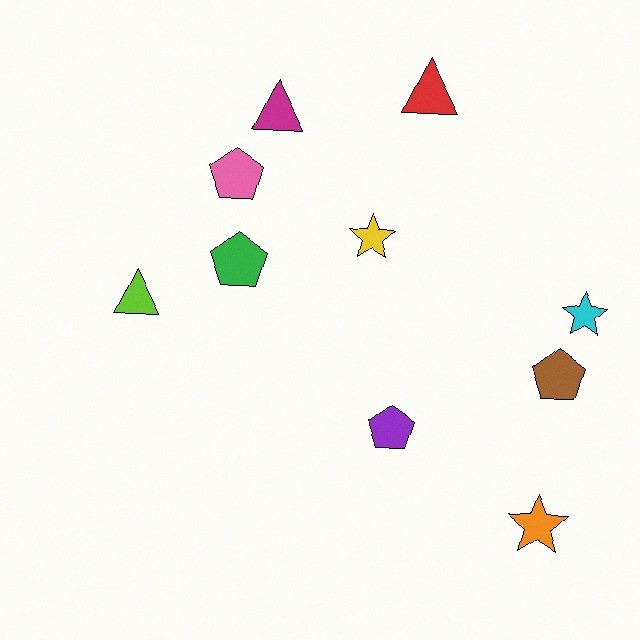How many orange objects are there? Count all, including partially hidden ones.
There is 1 orange object.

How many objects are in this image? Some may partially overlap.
There are 10 objects.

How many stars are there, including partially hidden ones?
There are 3 stars.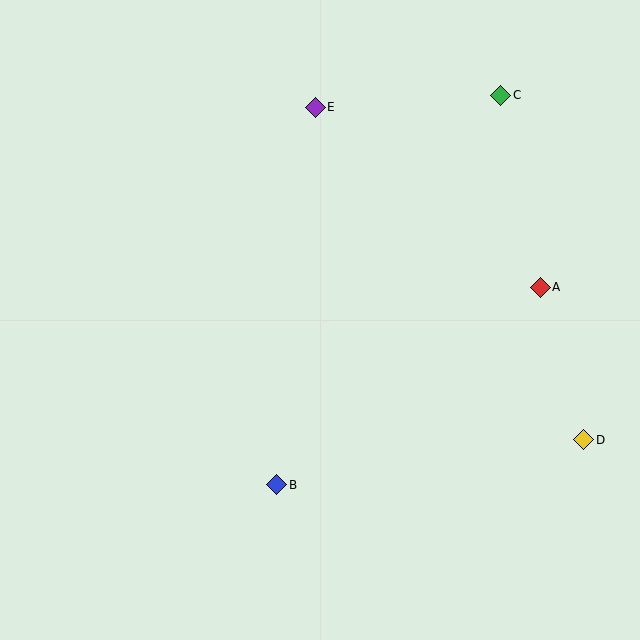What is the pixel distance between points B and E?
The distance between B and E is 379 pixels.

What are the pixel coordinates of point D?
Point D is at (584, 440).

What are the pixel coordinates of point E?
Point E is at (315, 107).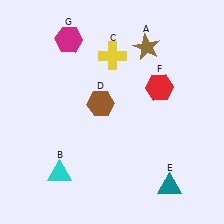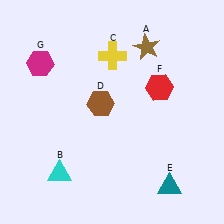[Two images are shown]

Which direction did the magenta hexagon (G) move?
The magenta hexagon (G) moved left.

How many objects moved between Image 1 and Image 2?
1 object moved between the two images.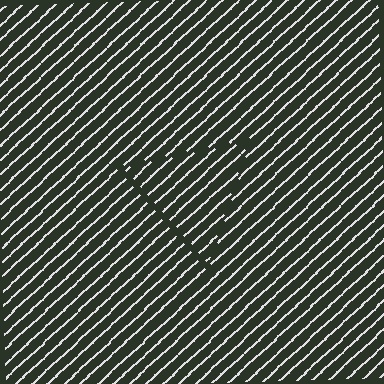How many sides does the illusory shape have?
3 sides — the line-ends trace a triangle.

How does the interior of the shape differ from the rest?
The interior of the shape contains the same grating, shifted by half a period — the contour is defined by the phase discontinuity where line-ends from the inner and outer gratings abut.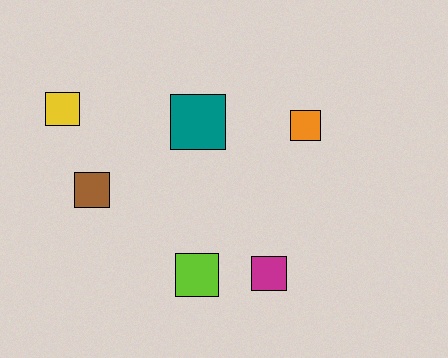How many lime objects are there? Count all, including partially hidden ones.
There is 1 lime object.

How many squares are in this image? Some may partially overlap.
There are 6 squares.